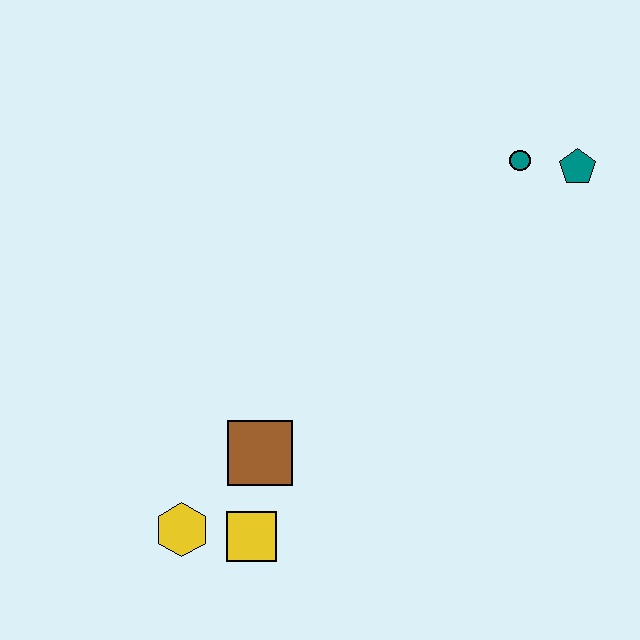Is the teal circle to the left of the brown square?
No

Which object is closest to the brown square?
The yellow square is closest to the brown square.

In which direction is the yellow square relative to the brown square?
The yellow square is below the brown square.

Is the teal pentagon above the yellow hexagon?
Yes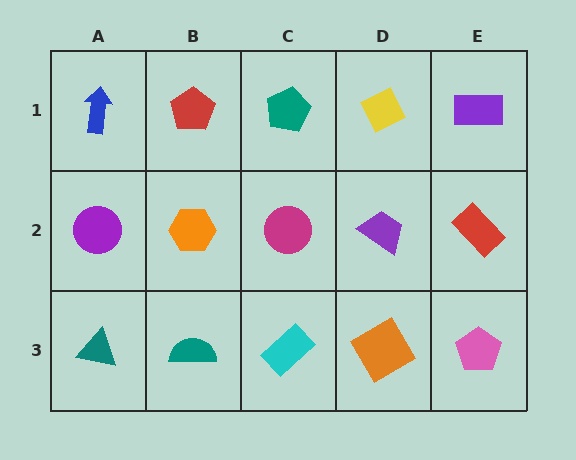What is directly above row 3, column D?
A purple trapezoid.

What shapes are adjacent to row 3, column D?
A purple trapezoid (row 2, column D), a cyan rectangle (row 3, column C), a pink pentagon (row 3, column E).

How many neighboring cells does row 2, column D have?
4.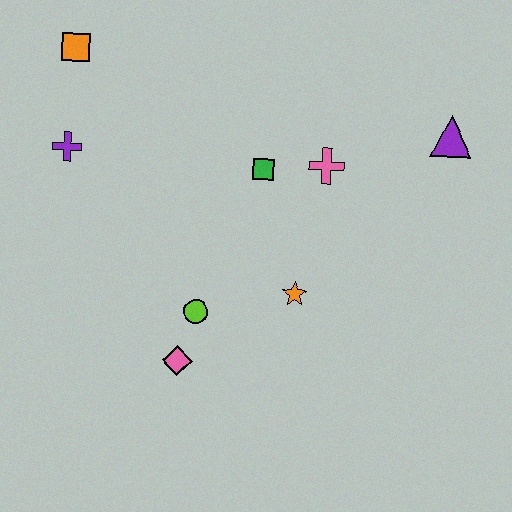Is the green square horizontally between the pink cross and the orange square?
Yes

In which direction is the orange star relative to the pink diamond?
The orange star is to the right of the pink diamond.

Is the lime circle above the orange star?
No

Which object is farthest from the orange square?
The purple triangle is farthest from the orange square.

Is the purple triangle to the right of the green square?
Yes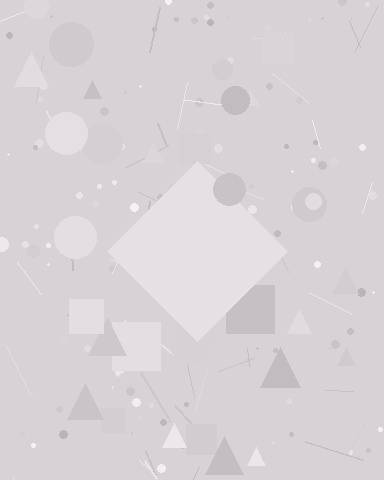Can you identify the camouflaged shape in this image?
The camouflaged shape is a diamond.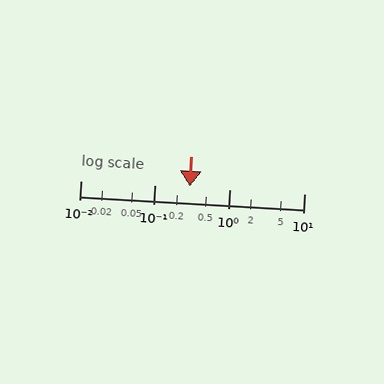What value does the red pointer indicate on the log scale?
The pointer indicates approximately 0.29.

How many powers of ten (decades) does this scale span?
The scale spans 3 decades, from 0.01 to 10.